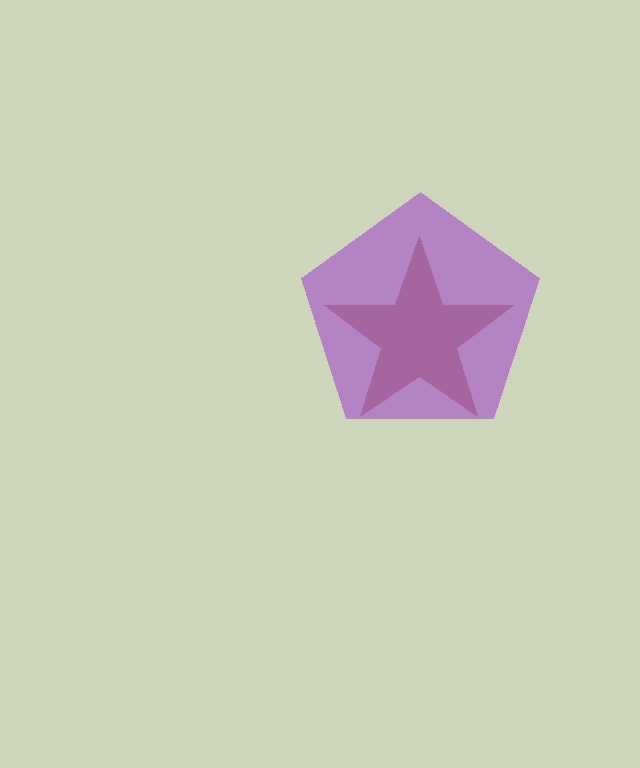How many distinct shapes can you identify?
There are 2 distinct shapes: a brown star, a purple pentagon.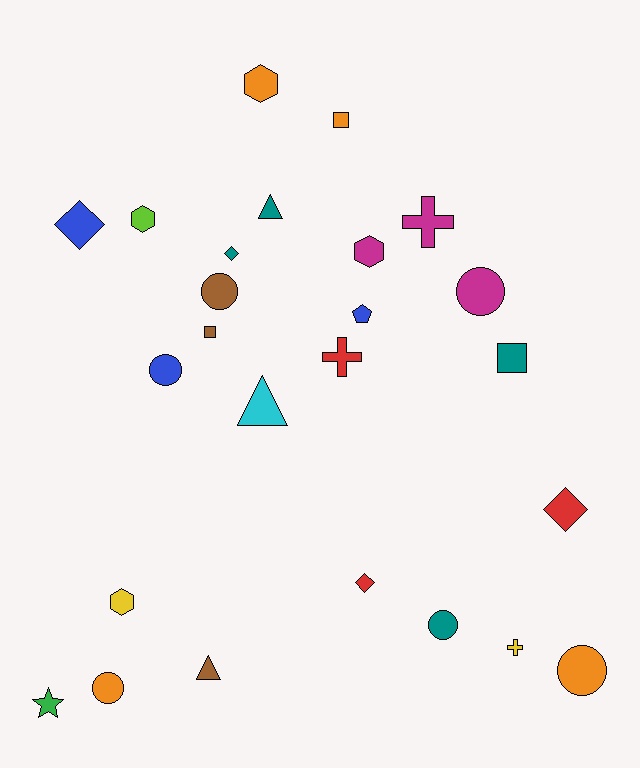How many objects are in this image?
There are 25 objects.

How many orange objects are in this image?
There are 4 orange objects.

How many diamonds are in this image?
There are 4 diamonds.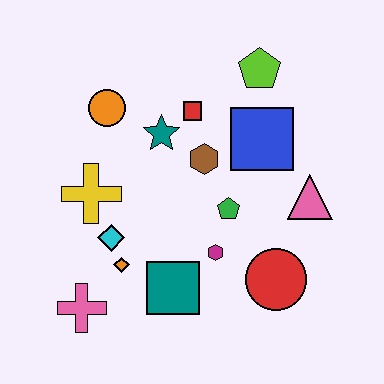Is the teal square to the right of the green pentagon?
No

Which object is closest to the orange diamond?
The cyan diamond is closest to the orange diamond.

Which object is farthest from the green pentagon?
The pink cross is farthest from the green pentagon.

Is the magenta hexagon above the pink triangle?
No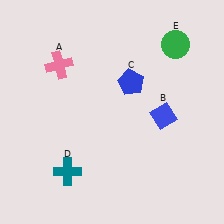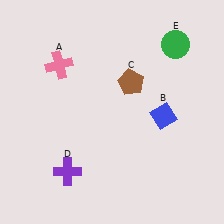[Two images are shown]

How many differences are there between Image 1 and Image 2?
There are 2 differences between the two images.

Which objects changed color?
C changed from blue to brown. D changed from teal to purple.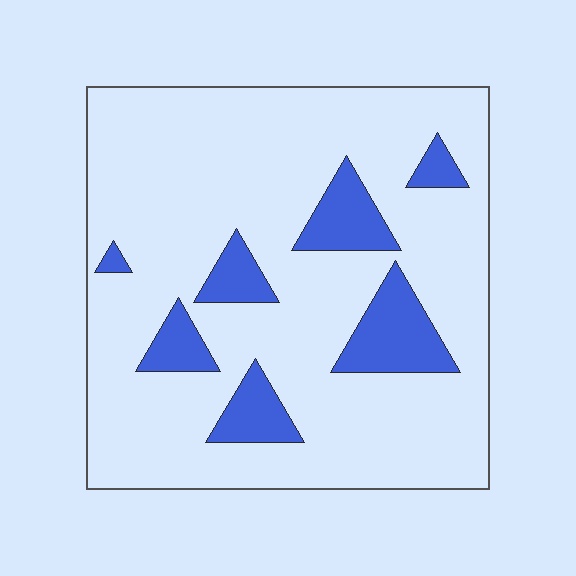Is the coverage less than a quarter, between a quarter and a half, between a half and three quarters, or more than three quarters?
Less than a quarter.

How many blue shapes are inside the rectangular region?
7.